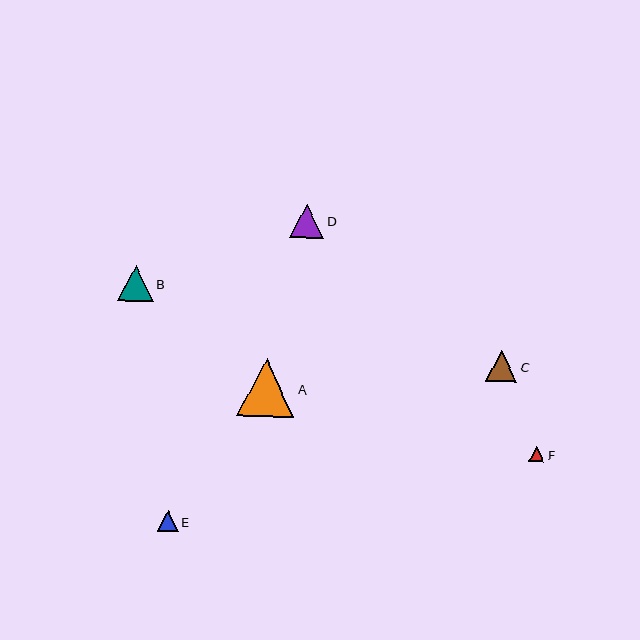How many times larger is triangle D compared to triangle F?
Triangle D is approximately 2.2 times the size of triangle F.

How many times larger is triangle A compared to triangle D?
Triangle A is approximately 1.7 times the size of triangle D.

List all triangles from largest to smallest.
From largest to smallest: A, B, D, C, E, F.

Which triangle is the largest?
Triangle A is the largest with a size of approximately 57 pixels.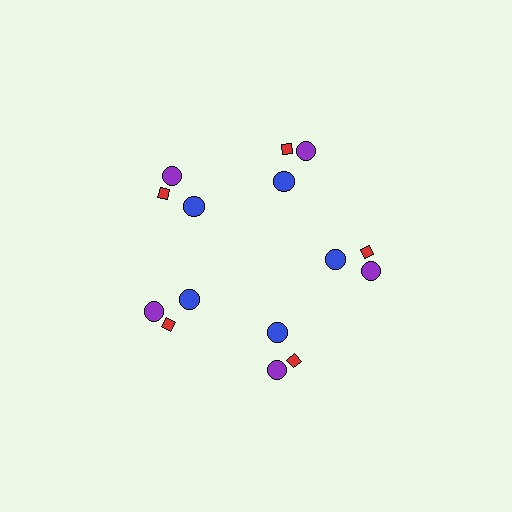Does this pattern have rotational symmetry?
Yes, this pattern has 5-fold rotational symmetry. It looks the same after rotating 72 degrees around the center.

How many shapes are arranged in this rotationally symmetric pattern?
There are 15 shapes, arranged in 5 groups of 3.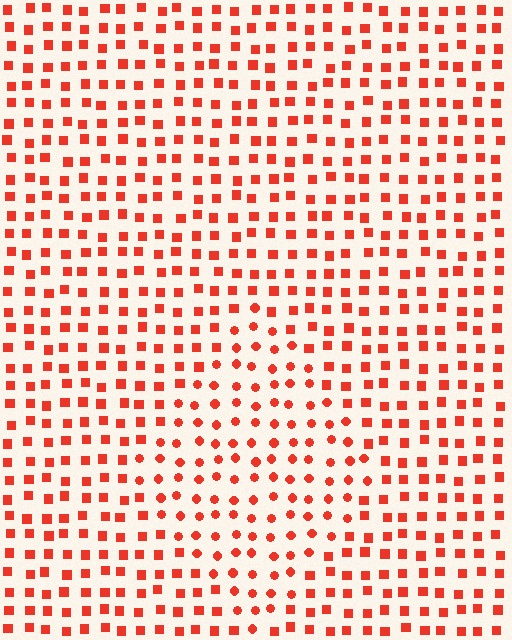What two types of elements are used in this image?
The image uses circles inside the diamond region and squares outside it.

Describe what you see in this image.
The image is filled with small red elements arranged in a uniform grid. A diamond-shaped region contains circles, while the surrounding area contains squares. The boundary is defined purely by the change in element shape.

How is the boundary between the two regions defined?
The boundary is defined by a change in element shape: circles inside vs. squares outside. All elements share the same color and spacing.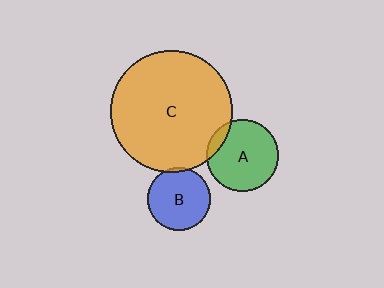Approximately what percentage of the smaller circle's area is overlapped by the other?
Approximately 5%.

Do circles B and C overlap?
Yes.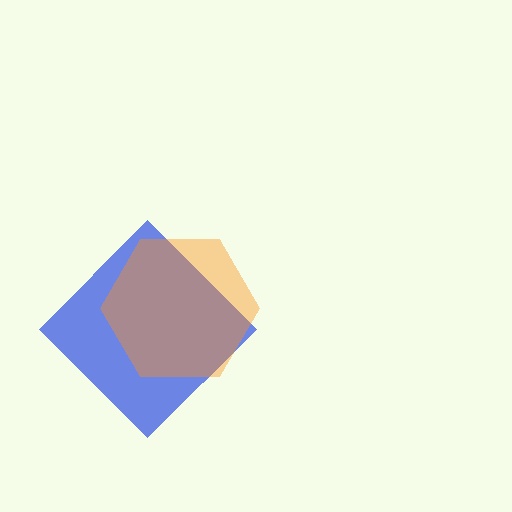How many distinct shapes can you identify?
There are 2 distinct shapes: a blue diamond, an orange hexagon.